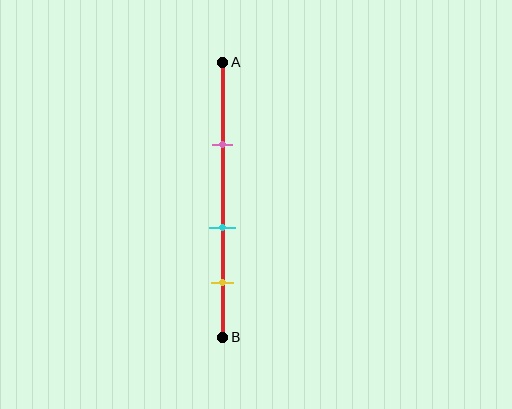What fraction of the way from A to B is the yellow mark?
The yellow mark is approximately 80% (0.8) of the way from A to B.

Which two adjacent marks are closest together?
The cyan and yellow marks are the closest adjacent pair.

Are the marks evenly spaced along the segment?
Yes, the marks are approximately evenly spaced.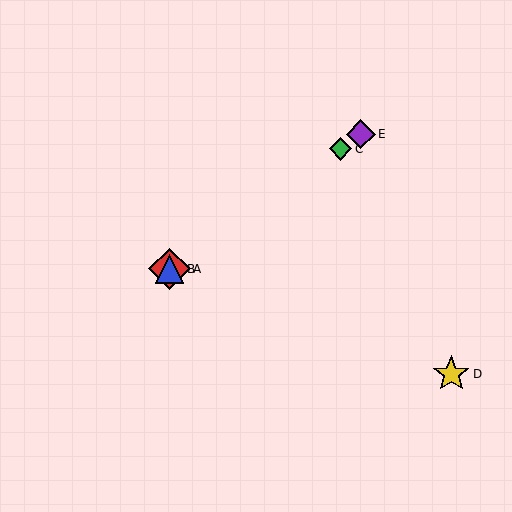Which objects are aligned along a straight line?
Objects A, B, C, E are aligned along a straight line.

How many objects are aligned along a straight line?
4 objects (A, B, C, E) are aligned along a straight line.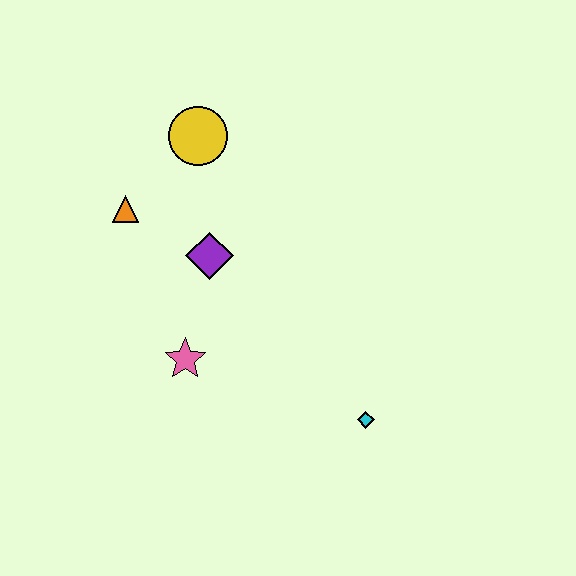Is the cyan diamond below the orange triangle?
Yes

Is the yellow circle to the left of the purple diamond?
Yes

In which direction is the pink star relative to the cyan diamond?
The pink star is to the left of the cyan diamond.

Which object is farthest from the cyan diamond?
The yellow circle is farthest from the cyan diamond.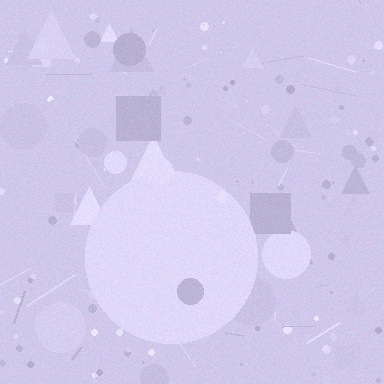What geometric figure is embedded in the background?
A circle is embedded in the background.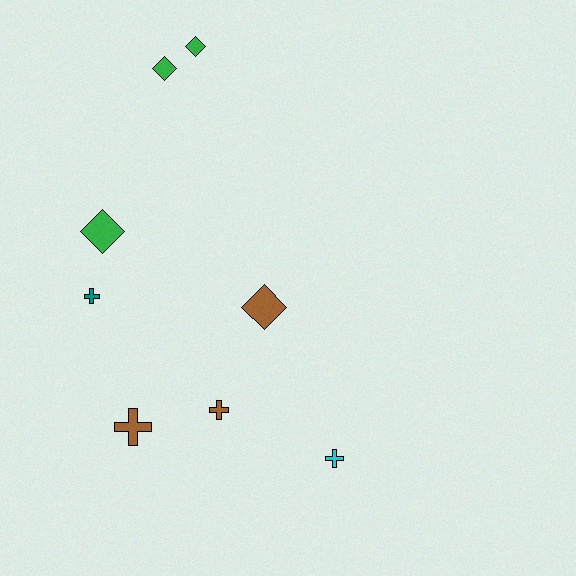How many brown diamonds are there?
There is 1 brown diamond.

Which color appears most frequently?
Brown, with 3 objects.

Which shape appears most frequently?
Diamond, with 4 objects.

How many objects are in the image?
There are 8 objects.